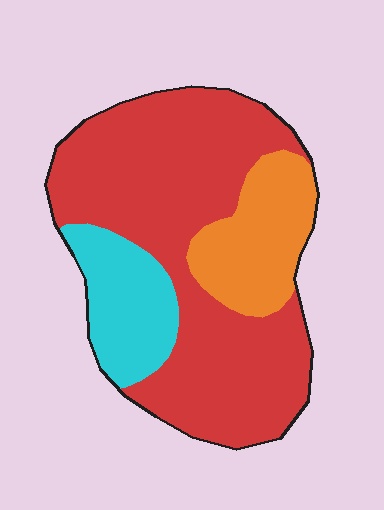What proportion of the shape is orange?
Orange takes up between a sixth and a third of the shape.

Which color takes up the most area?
Red, at roughly 65%.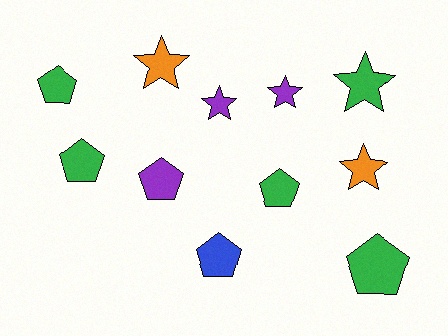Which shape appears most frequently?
Pentagon, with 6 objects.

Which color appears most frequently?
Green, with 5 objects.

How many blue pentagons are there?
There is 1 blue pentagon.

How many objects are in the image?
There are 11 objects.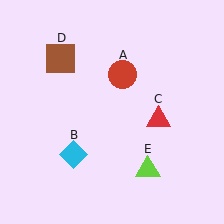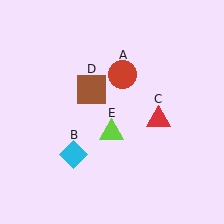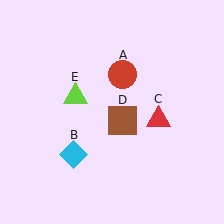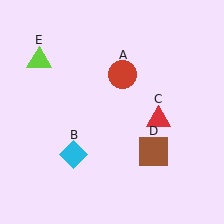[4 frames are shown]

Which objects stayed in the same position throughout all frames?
Red circle (object A) and cyan diamond (object B) and red triangle (object C) remained stationary.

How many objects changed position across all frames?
2 objects changed position: brown square (object D), lime triangle (object E).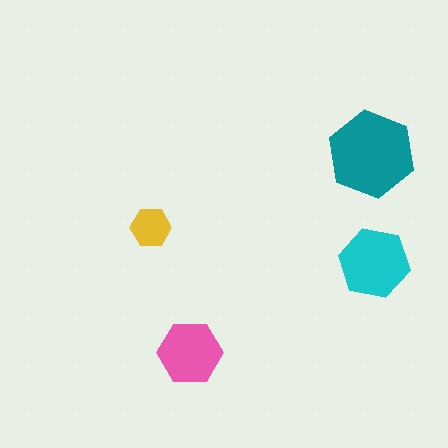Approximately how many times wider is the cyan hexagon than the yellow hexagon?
About 1.5 times wider.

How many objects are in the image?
There are 4 objects in the image.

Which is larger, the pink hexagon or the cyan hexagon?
The cyan one.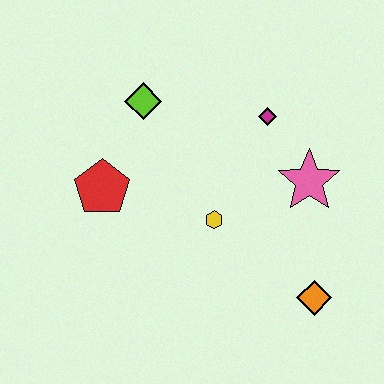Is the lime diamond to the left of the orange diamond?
Yes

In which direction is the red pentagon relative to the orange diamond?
The red pentagon is to the left of the orange diamond.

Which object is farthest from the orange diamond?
The lime diamond is farthest from the orange diamond.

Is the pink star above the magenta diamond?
No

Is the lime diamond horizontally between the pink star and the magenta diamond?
No